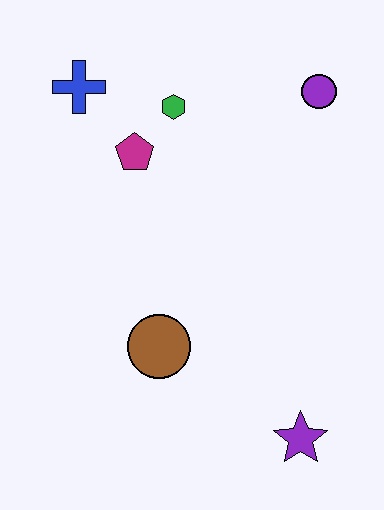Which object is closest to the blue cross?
The magenta pentagon is closest to the blue cross.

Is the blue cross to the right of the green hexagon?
No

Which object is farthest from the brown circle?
The purple circle is farthest from the brown circle.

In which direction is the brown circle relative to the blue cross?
The brown circle is below the blue cross.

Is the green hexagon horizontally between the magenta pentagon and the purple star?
Yes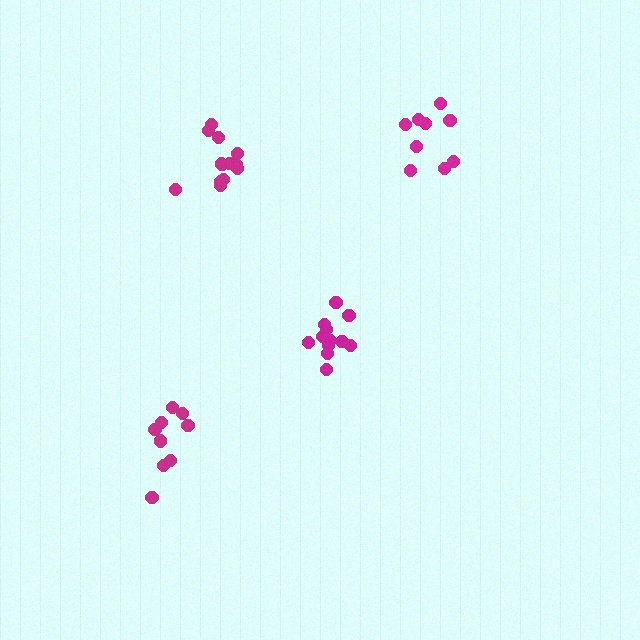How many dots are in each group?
Group 1: 9 dots, Group 2: 9 dots, Group 3: 12 dots, Group 4: 13 dots (43 total).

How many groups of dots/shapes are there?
There are 4 groups.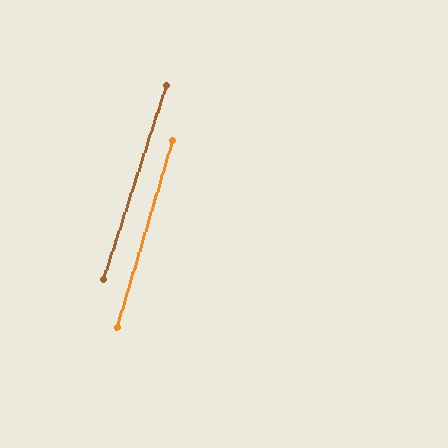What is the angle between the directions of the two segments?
Approximately 1 degree.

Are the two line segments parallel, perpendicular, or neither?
Parallel — their directions differ by only 1.3°.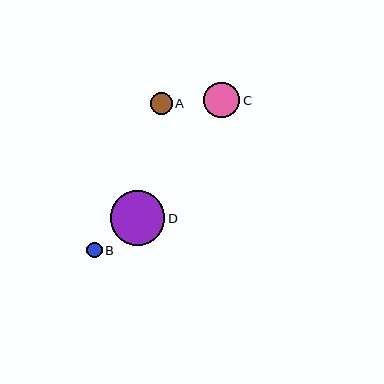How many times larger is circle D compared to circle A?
Circle D is approximately 2.5 times the size of circle A.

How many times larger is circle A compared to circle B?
Circle A is approximately 1.4 times the size of circle B.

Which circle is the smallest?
Circle B is the smallest with a size of approximately 16 pixels.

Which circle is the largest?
Circle D is the largest with a size of approximately 54 pixels.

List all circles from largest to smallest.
From largest to smallest: D, C, A, B.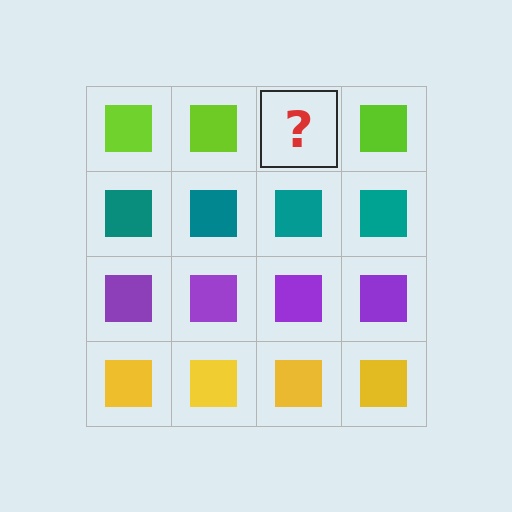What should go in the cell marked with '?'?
The missing cell should contain a lime square.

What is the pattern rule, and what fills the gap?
The rule is that each row has a consistent color. The gap should be filled with a lime square.